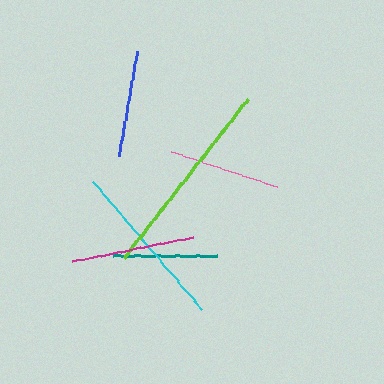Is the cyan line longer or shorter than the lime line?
The lime line is longer than the cyan line.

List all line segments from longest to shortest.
From longest to shortest: lime, cyan, magenta, pink, blue, teal.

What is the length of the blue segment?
The blue segment is approximately 107 pixels long.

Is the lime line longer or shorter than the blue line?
The lime line is longer than the blue line.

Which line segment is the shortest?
The teal line is the shortest at approximately 105 pixels.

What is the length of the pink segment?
The pink segment is approximately 111 pixels long.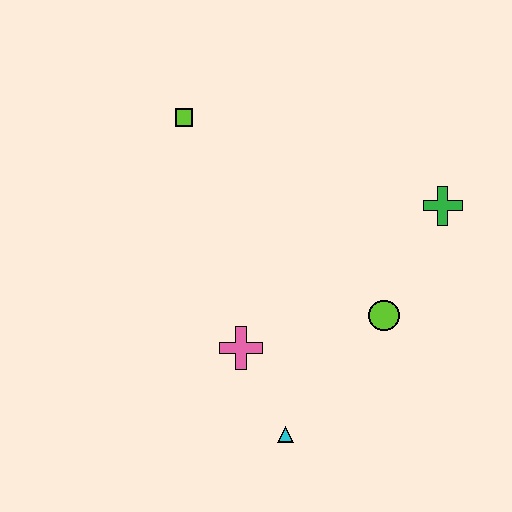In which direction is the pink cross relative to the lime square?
The pink cross is below the lime square.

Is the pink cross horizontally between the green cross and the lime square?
Yes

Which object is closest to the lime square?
The pink cross is closest to the lime square.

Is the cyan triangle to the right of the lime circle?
No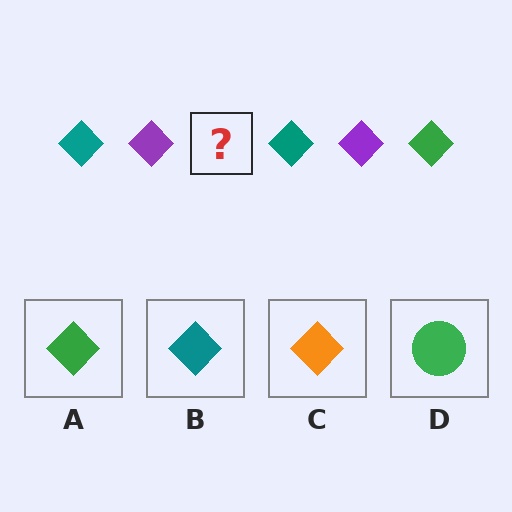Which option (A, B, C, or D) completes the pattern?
A.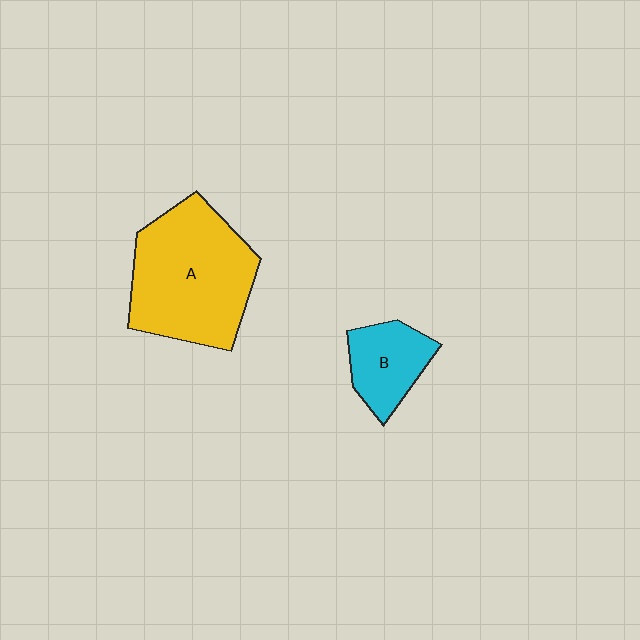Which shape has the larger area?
Shape A (yellow).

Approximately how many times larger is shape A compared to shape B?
Approximately 2.4 times.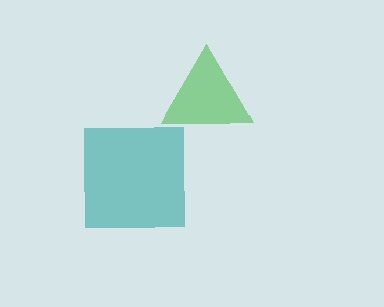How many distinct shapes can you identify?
There are 2 distinct shapes: a green triangle, a teal square.